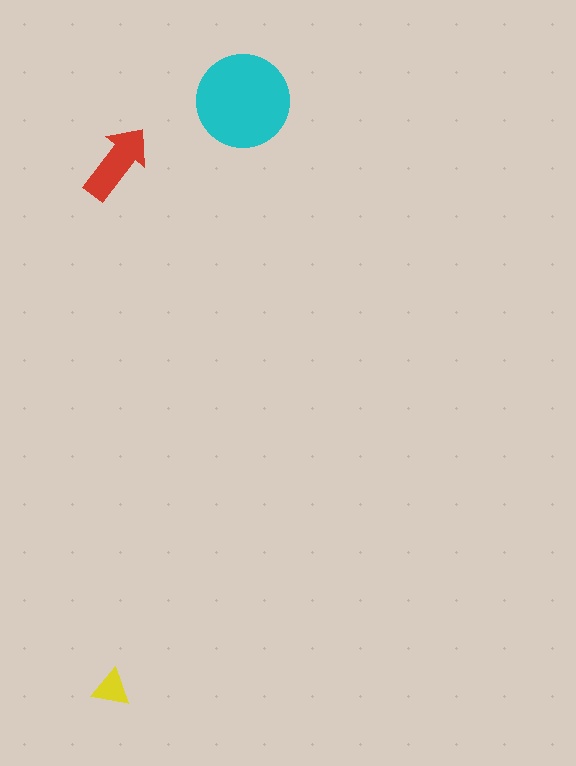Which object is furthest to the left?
The yellow triangle is leftmost.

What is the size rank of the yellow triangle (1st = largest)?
3rd.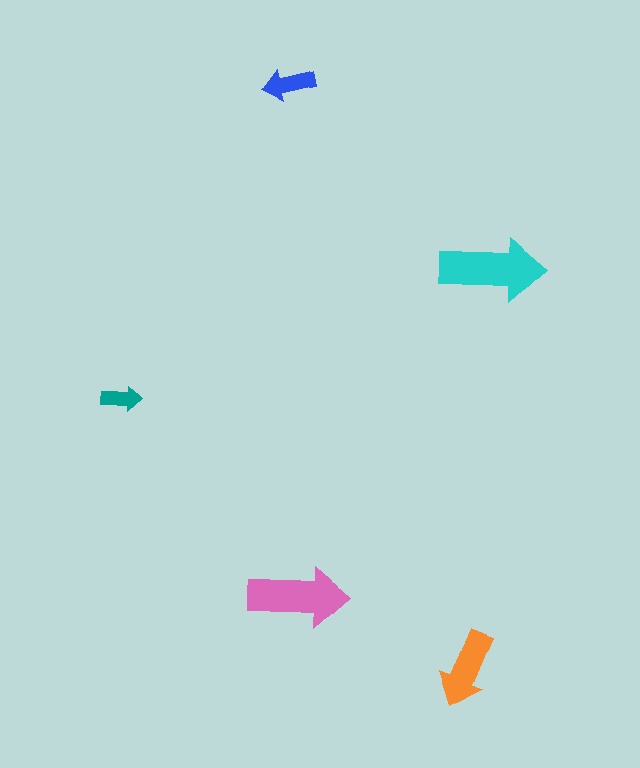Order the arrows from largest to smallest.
the cyan one, the pink one, the orange one, the blue one, the teal one.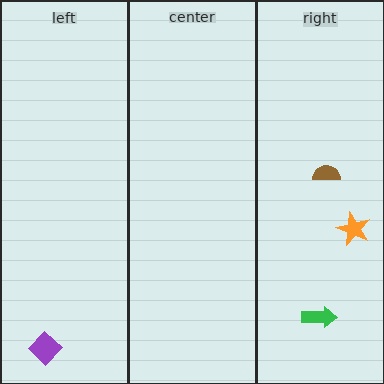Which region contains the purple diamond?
The left region.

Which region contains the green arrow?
The right region.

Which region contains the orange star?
The right region.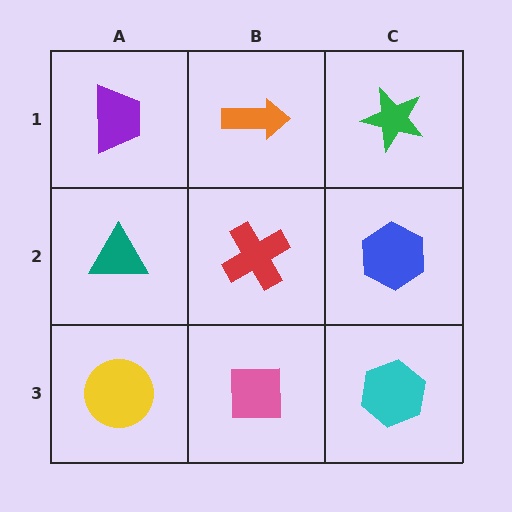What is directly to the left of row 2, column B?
A teal triangle.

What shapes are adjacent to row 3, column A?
A teal triangle (row 2, column A), a pink square (row 3, column B).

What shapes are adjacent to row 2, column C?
A green star (row 1, column C), a cyan hexagon (row 3, column C), a red cross (row 2, column B).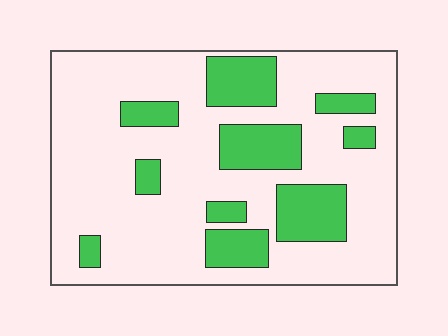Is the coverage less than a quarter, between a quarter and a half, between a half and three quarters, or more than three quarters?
Less than a quarter.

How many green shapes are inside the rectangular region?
10.